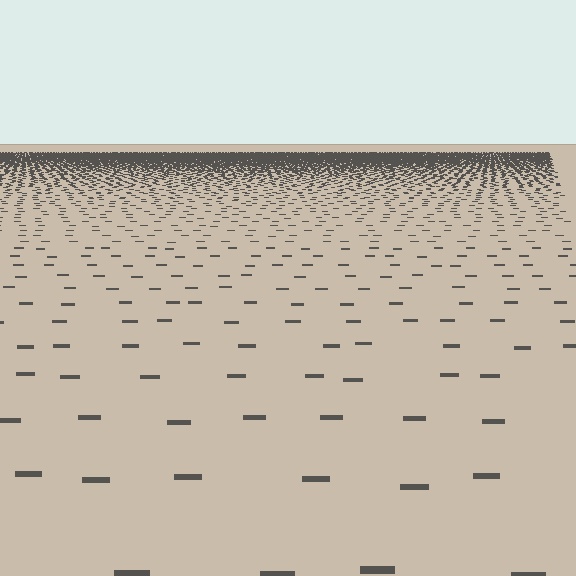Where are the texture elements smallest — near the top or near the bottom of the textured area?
Near the top.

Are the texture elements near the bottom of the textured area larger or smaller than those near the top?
Larger. Near the bottom, elements are closer to the viewer and appear at a bigger on-screen size.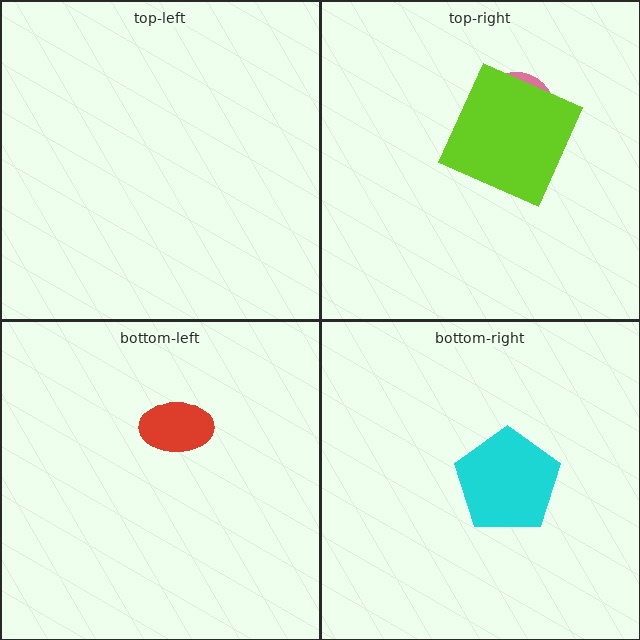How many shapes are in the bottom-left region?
1.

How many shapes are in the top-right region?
2.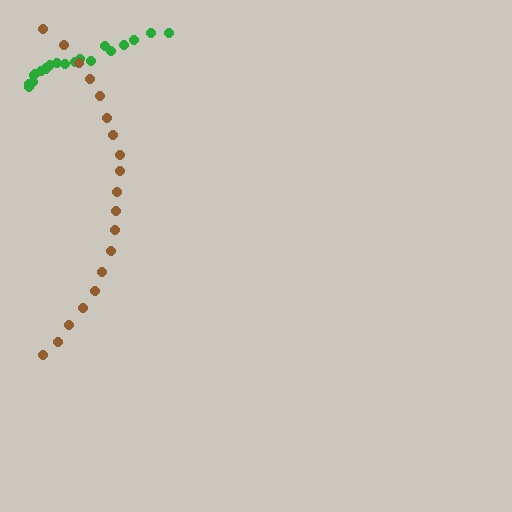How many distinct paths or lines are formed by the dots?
There are 2 distinct paths.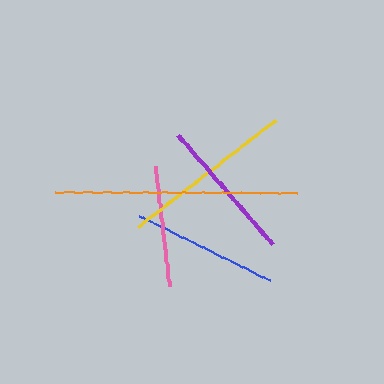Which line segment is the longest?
The orange line is the longest at approximately 242 pixels.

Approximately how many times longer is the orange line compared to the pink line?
The orange line is approximately 2.0 times the length of the pink line.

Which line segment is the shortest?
The pink line is the shortest at approximately 121 pixels.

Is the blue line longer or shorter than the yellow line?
The yellow line is longer than the blue line.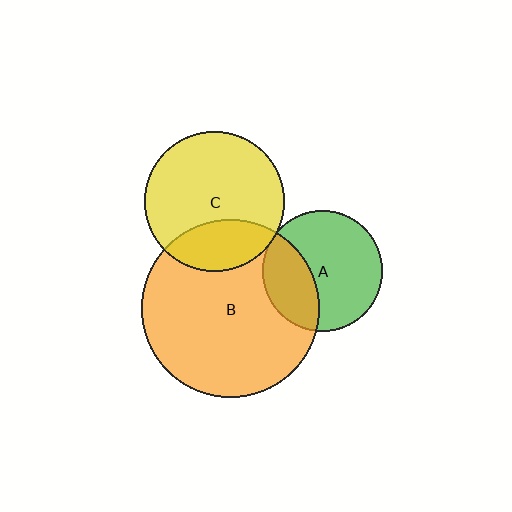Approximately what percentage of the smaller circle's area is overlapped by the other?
Approximately 35%.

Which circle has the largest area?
Circle B (orange).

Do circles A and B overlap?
Yes.